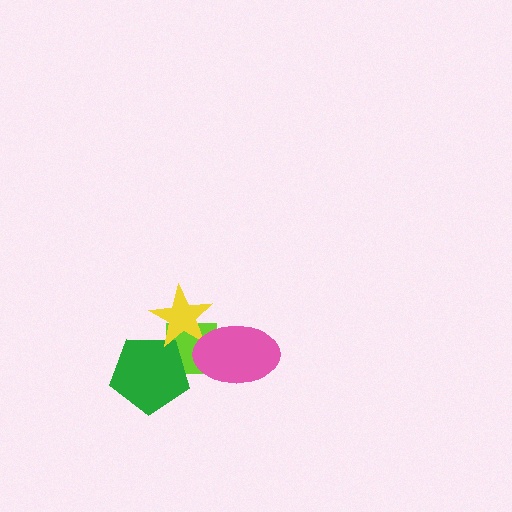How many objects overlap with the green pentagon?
2 objects overlap with the green pentagon.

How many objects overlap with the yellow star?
3 objects overlap with the yellow star.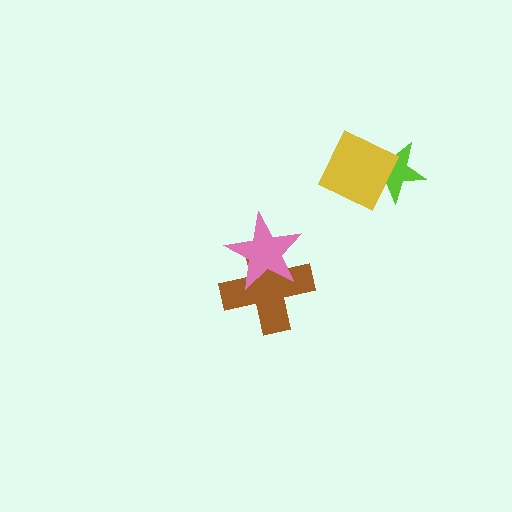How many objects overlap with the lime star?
1 object overlaps with the lime star.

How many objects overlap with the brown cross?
1 object overlaps with the brown cross.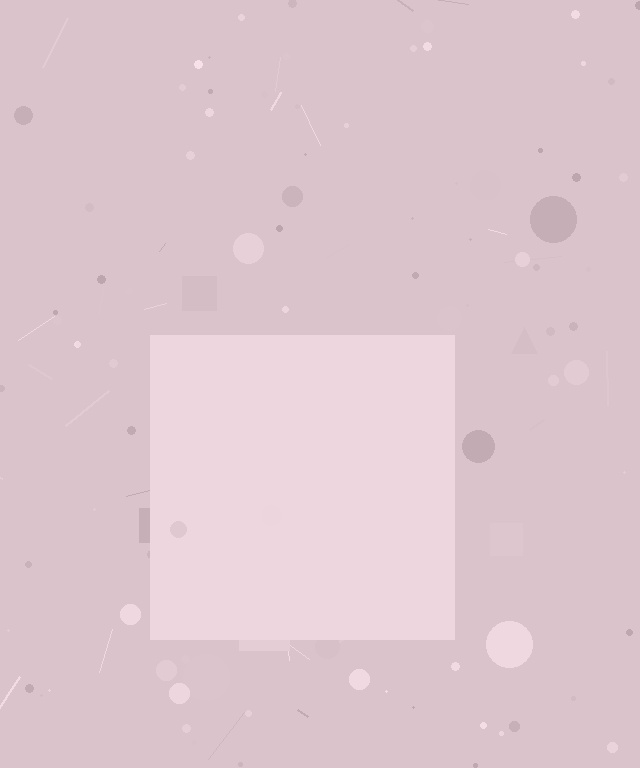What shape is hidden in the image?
A square is hidden in the image.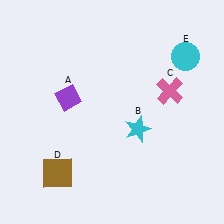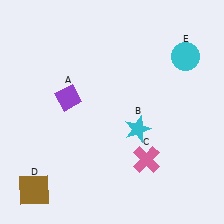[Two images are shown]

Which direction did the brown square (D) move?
The brown square (D) moved left.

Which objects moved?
The objects that moved are: the pink cross (C), the brown square (D).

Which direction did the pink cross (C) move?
The pink cross (C) moved down.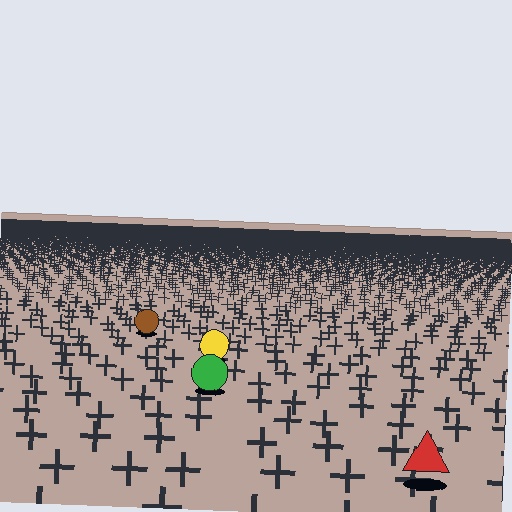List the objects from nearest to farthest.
From nearest to farthest: the red triangle, the green circle, the yellow circle, the brown circle.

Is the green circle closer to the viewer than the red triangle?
No. The red triangle is closer — you can tell from the texture gradient: the ground texture is coarser near it.